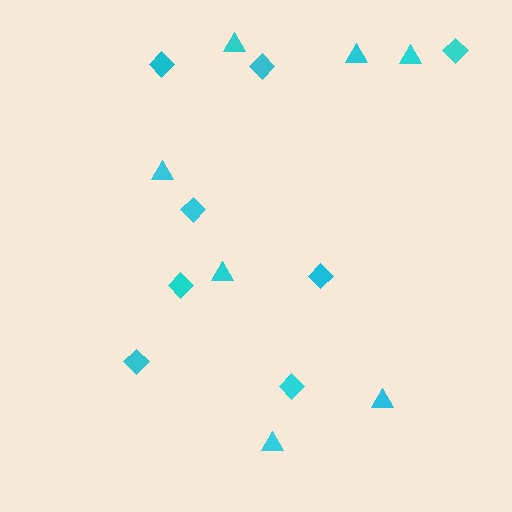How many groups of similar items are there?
There are 2 groups: one group of diamonds (8) and one group of triangles (7).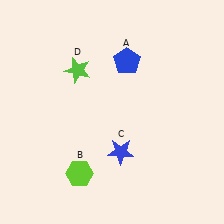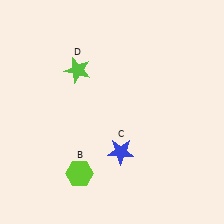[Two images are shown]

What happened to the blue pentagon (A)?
The blue pentagon (A) was removed in Image 2. It was in the top-right area of Image 1.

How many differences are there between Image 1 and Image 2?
There is 1 difference between the two images.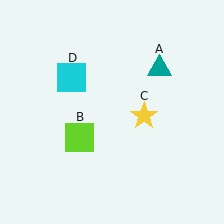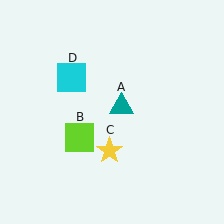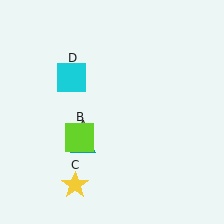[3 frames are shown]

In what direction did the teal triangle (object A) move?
The teal triangle (object A) moved down and to the left.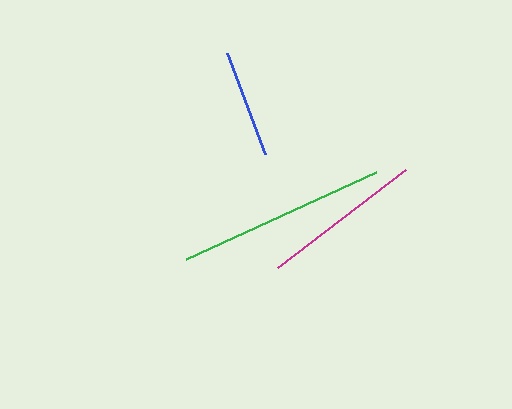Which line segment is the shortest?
The blue line is the shortest at approximately 108 pixels.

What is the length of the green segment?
The green segment is approximately 209 pixels long.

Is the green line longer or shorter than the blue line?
The green line is longer than the blue line.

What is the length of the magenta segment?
The magenta segment is approximately 161 pixels long.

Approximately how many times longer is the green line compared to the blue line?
The green line is approximately 1.9 times the length of the blue line.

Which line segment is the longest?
The green line is the longest at approximately 209 pixels.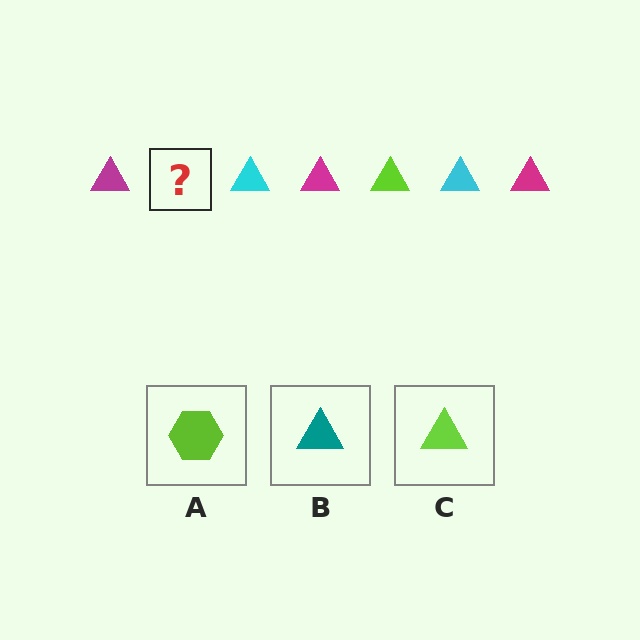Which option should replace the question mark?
Option C.